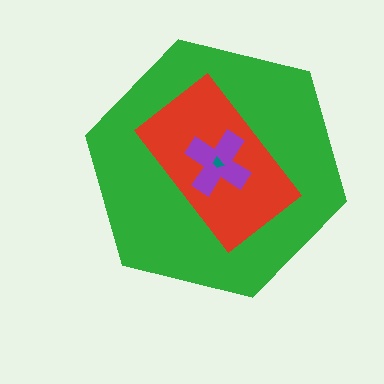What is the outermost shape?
The green hexagon.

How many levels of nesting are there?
4.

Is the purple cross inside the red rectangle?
Yes.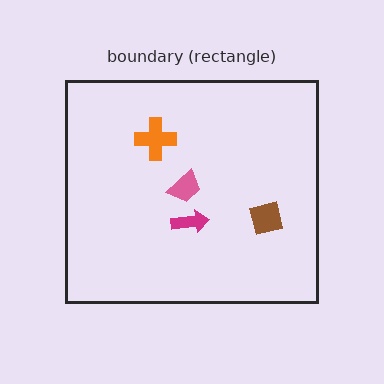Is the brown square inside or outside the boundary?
Inside.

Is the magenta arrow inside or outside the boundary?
Inside.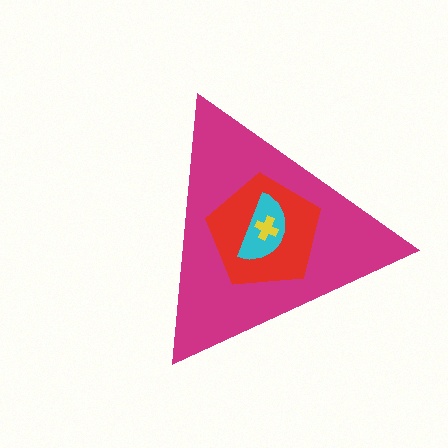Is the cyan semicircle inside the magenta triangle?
Yes.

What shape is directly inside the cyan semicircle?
The yellow cross.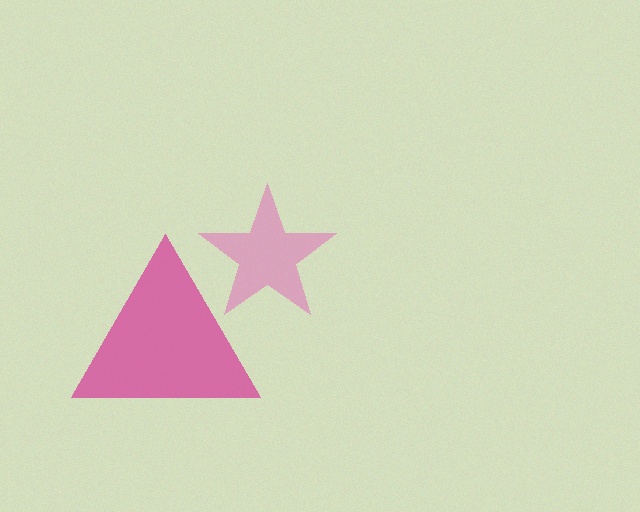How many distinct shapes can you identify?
There are 2 distinct shapes: a pink star, a magenta triangle.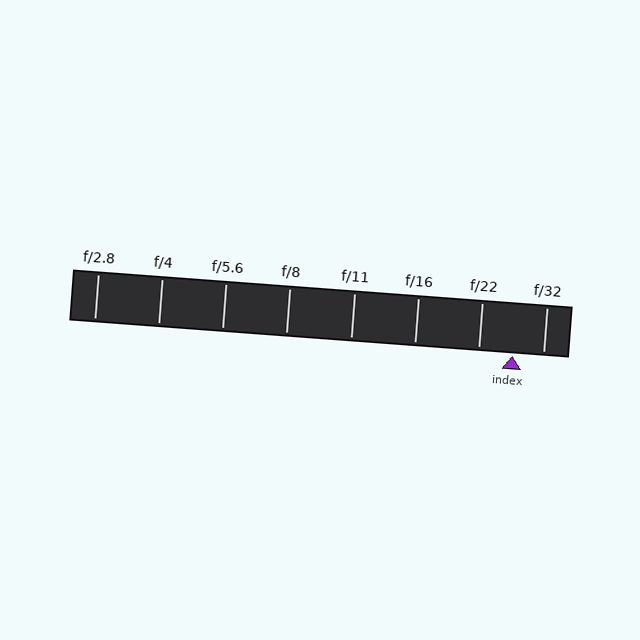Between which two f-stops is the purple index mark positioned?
The index mark is between f/22 and f/32.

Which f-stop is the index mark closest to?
The index mark is closest to f/32.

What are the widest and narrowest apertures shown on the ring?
The widest aperture shown is f/2.8 and the narrowest is f/32.